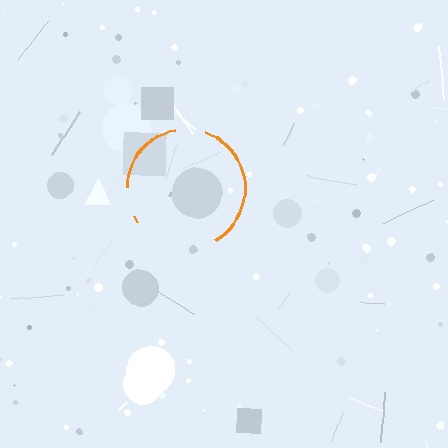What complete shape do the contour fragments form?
The contour fragments form a circle.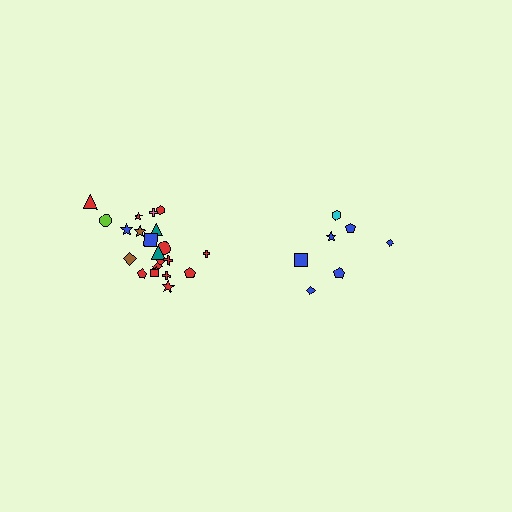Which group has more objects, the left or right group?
The left group.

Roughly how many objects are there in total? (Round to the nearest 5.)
Roughly 30 objects in total.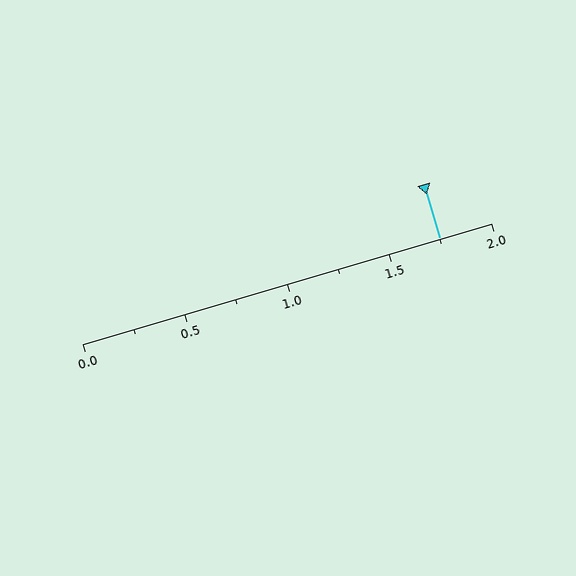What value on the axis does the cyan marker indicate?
The marker indicates approximately 1.75.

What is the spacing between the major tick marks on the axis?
The major ticks are spaced 0.5 apart.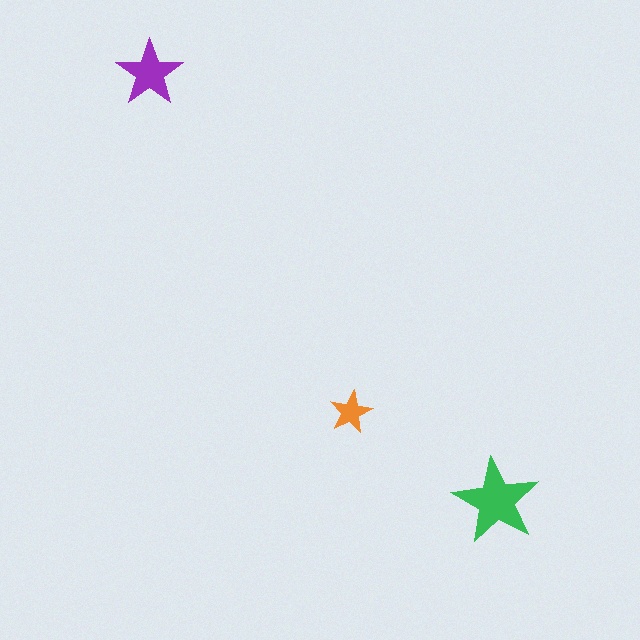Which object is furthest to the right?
The green star is rightmost.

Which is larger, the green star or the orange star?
The green one.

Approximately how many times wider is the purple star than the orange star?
About 1.5 times wider.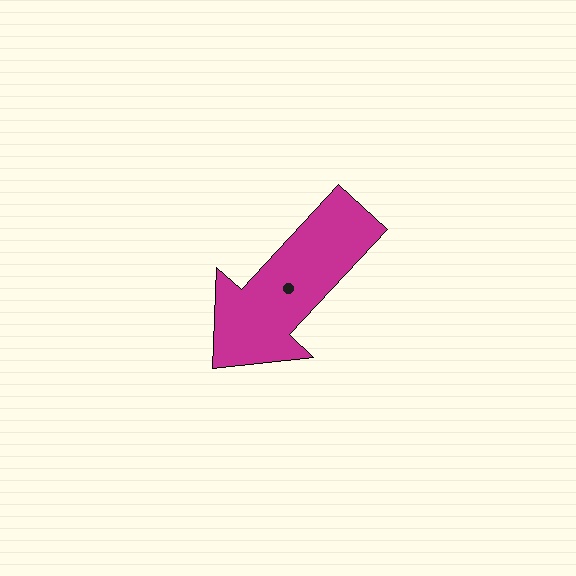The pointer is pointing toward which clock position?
Roughly 7 o'clock.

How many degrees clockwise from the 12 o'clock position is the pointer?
Approximately 223 degrees.